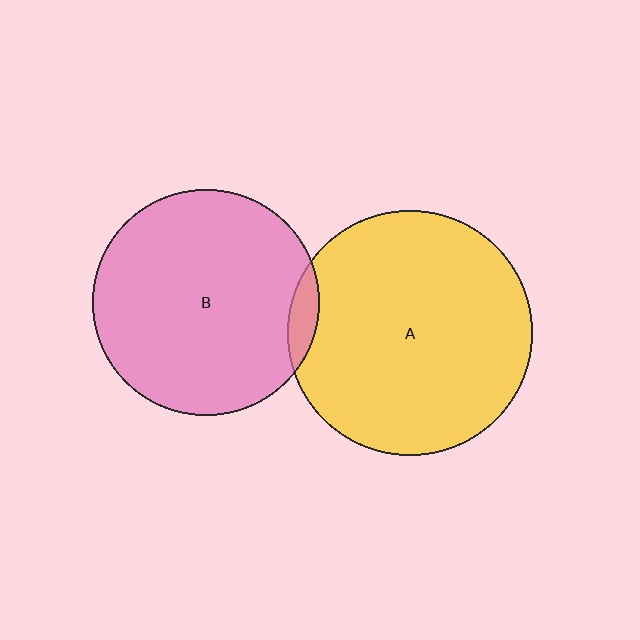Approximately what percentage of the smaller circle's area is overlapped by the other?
Approximately 5%.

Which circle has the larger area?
Circle A (yellow).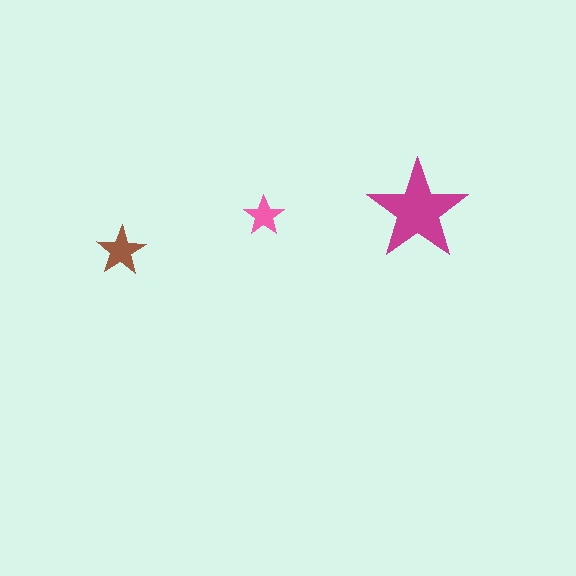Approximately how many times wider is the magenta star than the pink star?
About 2.5 times wider.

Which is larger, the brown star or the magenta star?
The magenta one.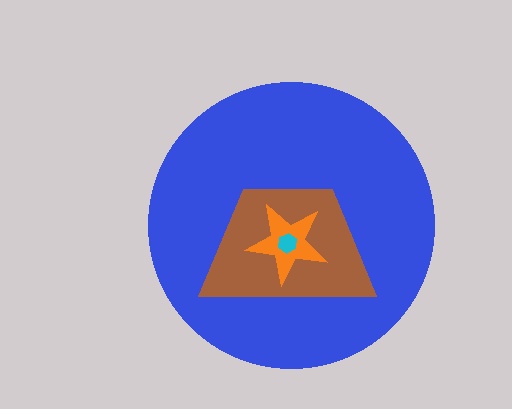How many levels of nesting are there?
4.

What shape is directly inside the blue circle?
The brown trapezoid.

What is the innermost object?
The cyan hexagon.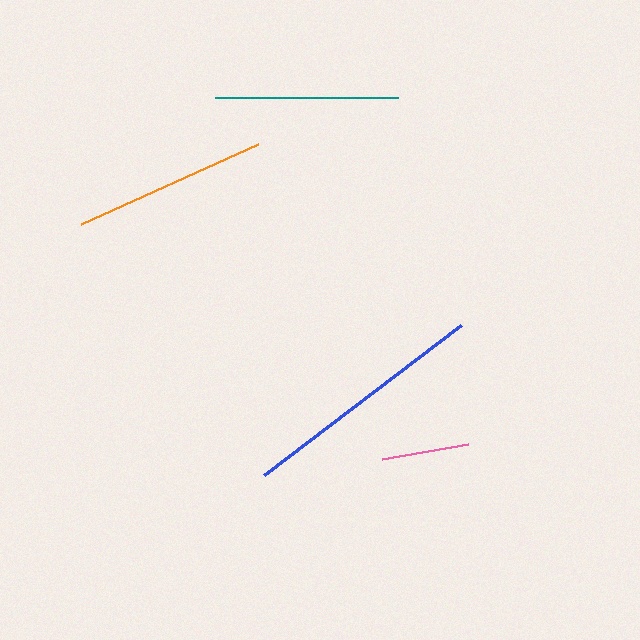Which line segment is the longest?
The blue line is the longest at approximately 248 pixels.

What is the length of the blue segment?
The blue segment is approximately 248 pixels long.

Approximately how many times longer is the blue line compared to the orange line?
The blue line is approximately 1.3 times the length of the orange line.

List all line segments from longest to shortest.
From longest to shortest: blue, orange, teal, pink.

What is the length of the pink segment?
The pink segment is approximately 88 pixels long.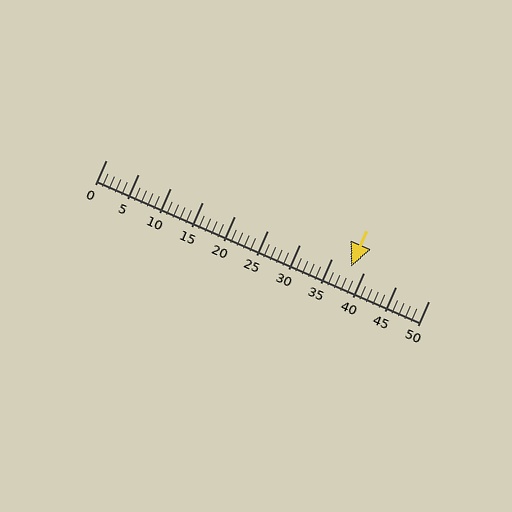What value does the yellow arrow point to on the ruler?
The yellow arrow points to approximately 38.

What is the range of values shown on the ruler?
The ruler shows values from 0 to 50.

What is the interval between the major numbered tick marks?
The major tick marks are spaced 5 units apart.